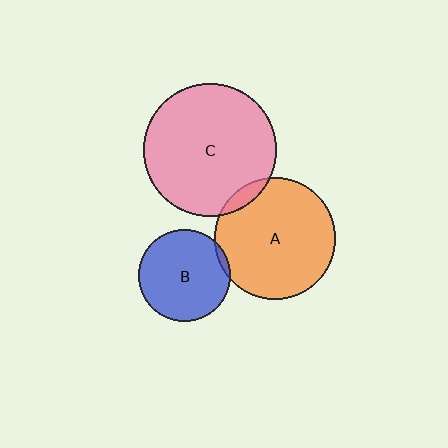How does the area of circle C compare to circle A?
Approximately 1.2 times.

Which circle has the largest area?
Circle C (pink).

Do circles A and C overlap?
Yes.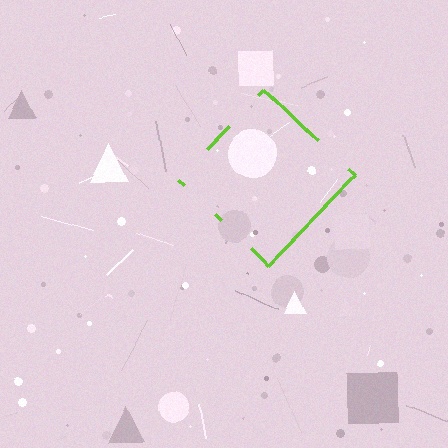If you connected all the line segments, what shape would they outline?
They would outline a diamond.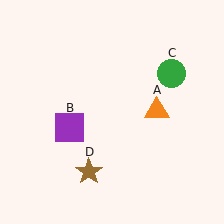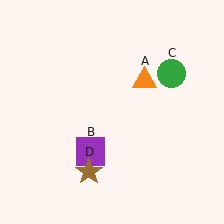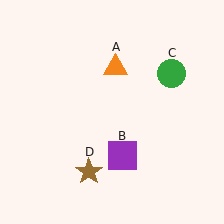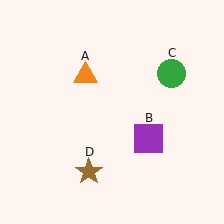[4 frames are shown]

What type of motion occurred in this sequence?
The orange triangle (object A), purple square (object B) rotated counterclockwise around the center of the scene.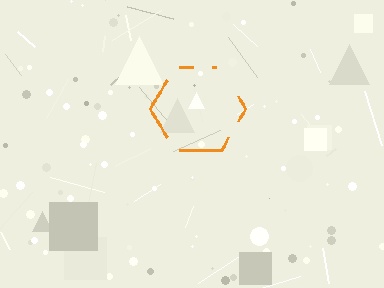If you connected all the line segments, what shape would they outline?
They would outline a hexagon.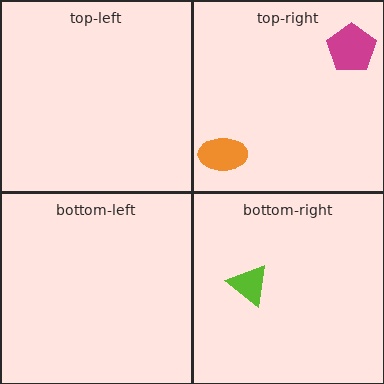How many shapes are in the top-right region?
2.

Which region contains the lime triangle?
The bottom-right region.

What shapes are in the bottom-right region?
The lime triangle.